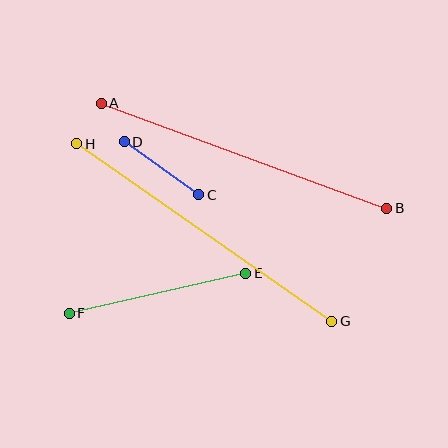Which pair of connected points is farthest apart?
Points G and H are farthest apart.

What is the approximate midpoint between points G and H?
The midpoint is at approximately (204, 233) pixels.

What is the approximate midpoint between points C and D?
The midpoint is at approximately (161, 168) pixels.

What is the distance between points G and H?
The distance is approximately 311 pixels.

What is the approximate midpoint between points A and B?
The midpoint is at approximately (244, 156) pixels.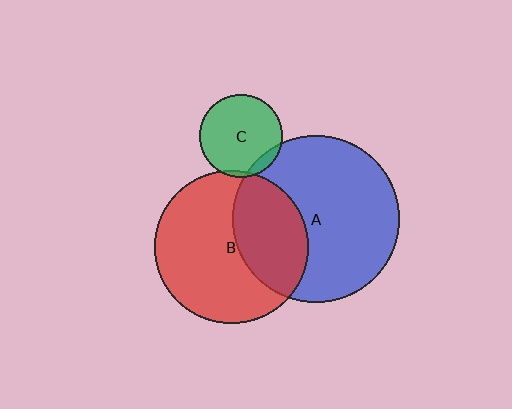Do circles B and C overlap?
Yes.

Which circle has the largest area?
Circle A (blue).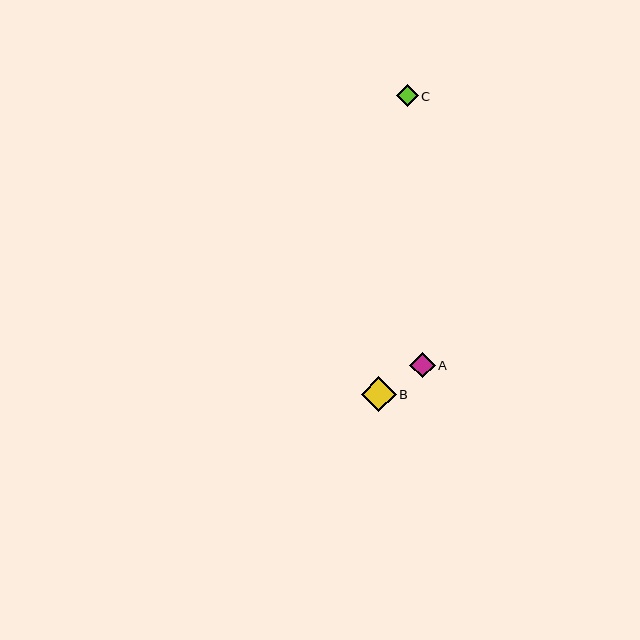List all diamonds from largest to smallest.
From largest to smallest: B, A, C.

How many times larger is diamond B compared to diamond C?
Diamond B is approximately 1.6 times the size of diamond C.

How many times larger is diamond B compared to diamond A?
Diamond B is approximately 1.4 times the size of diamond A.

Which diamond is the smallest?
Diamond C is the smallest with a size of approximately 21 pixels.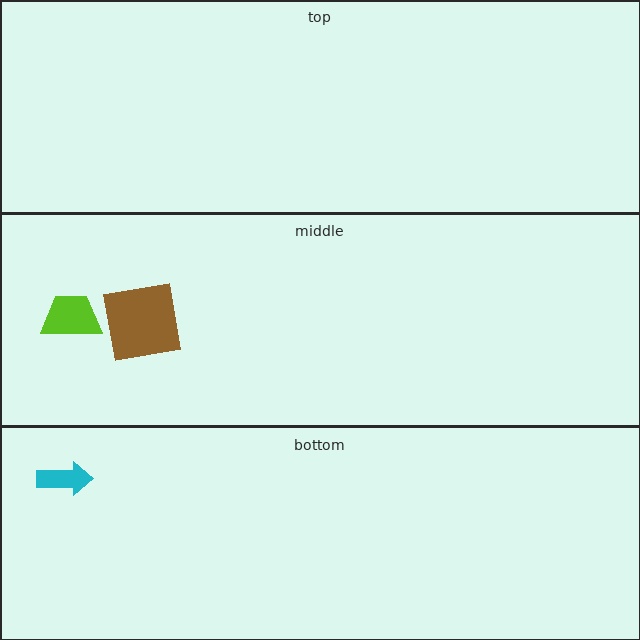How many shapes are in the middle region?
2.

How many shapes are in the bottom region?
1.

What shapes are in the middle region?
The lime trapezoid, the brown square.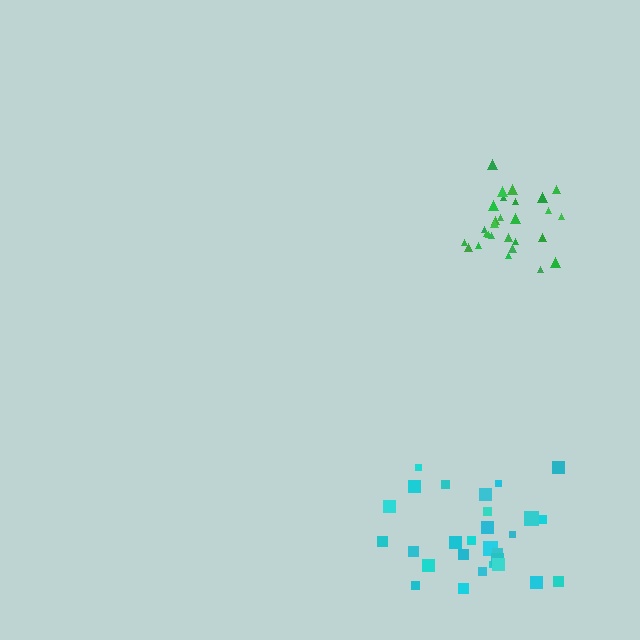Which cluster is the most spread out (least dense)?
Cyan.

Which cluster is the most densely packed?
Green.